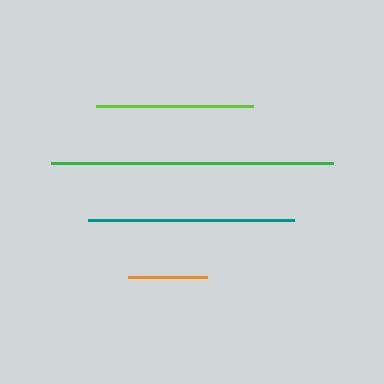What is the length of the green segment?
The green segment is approximately 282 pixels long.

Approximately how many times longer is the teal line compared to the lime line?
The teal line is approximately 1.3 times the length of the lime line.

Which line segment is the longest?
The green line is the longest at approximately 282 pixels.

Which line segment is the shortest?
The orange line is the shortest at approximately 79 pixels.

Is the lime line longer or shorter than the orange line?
The lime line is longer than the orange line.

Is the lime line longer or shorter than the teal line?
The teal line is longer than the lime line.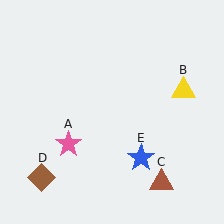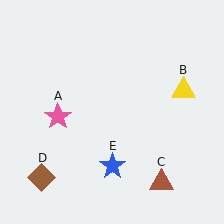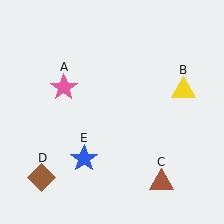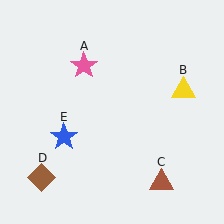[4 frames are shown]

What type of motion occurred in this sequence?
The pink star (object A), blue star (object E) rotated clockwise around the center of the scene.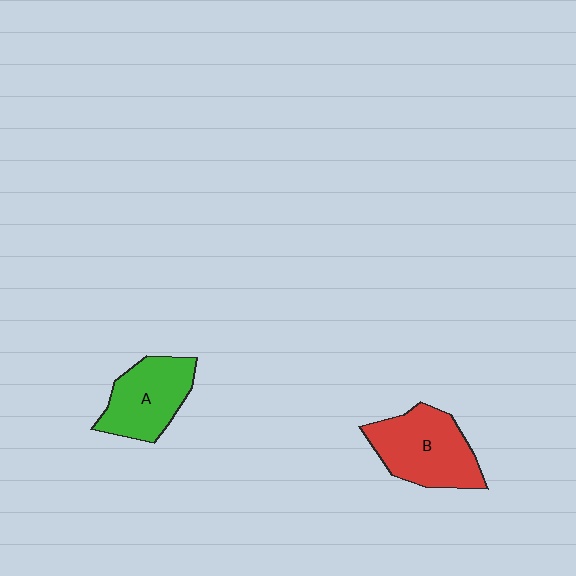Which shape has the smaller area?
Shape A (green).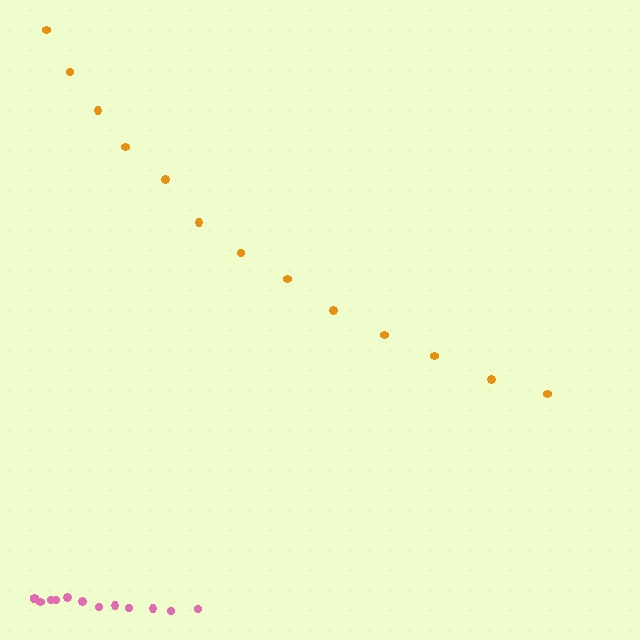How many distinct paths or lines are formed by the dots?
There are 2 distinct paths.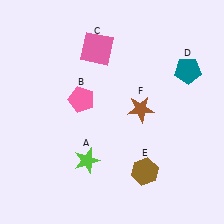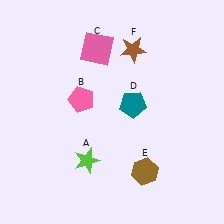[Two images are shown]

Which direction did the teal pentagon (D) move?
The teal pentagon (D) moved left.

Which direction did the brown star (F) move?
The brown star (F) moved up.